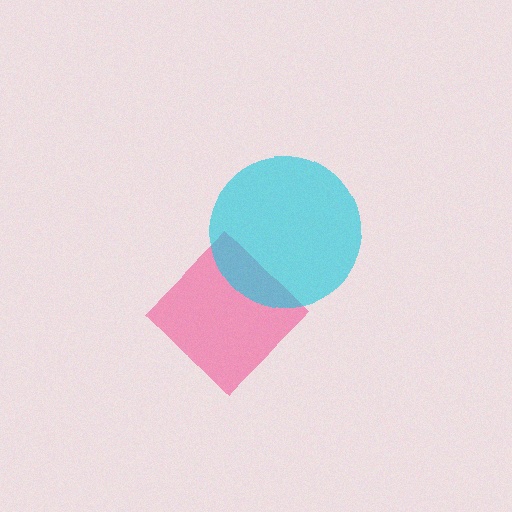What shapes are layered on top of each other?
The layered shapes are: a pink diamond, a cyan circle.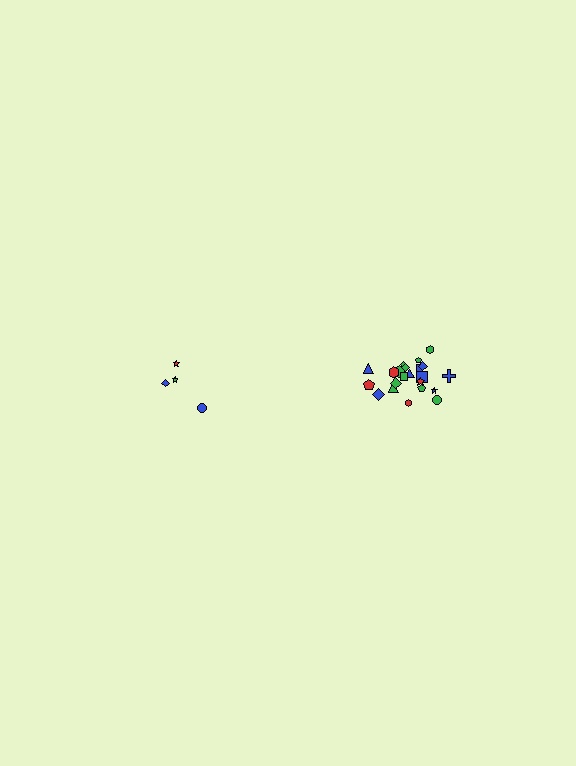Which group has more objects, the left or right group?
The right group.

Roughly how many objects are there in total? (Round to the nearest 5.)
Roughly 25 objects in total.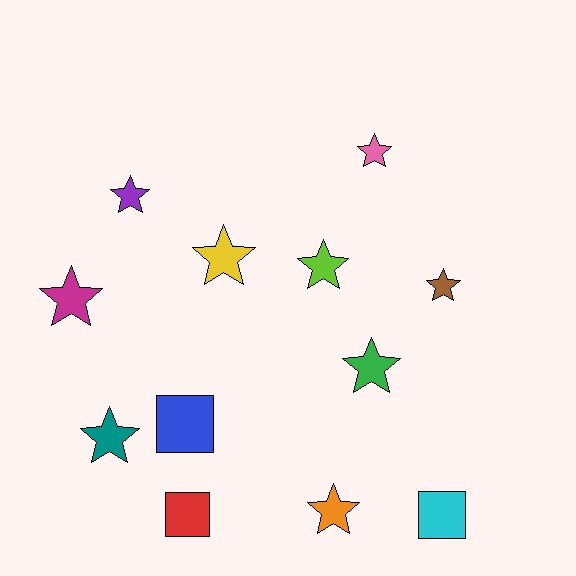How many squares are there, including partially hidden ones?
There are 3 squares.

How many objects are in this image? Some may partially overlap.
There are 12 objects.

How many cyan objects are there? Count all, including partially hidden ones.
There is 1 cyan object.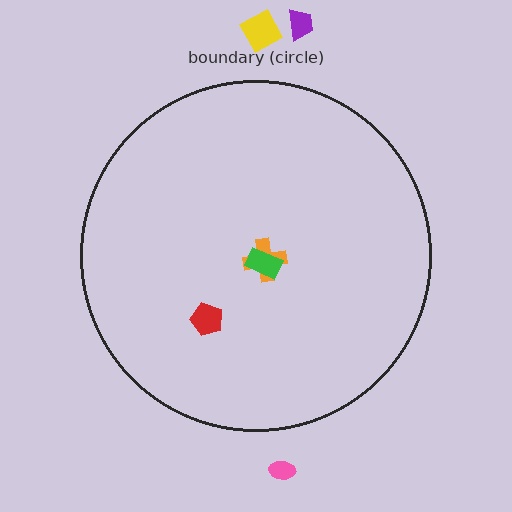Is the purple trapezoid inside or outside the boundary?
Outside.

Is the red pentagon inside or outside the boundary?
Inside.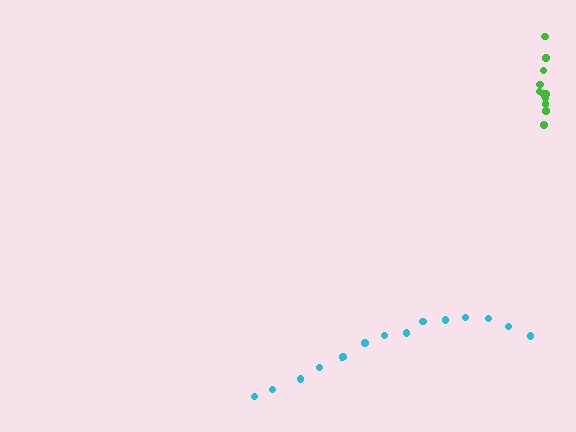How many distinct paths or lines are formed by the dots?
There are 2 distinct paths.